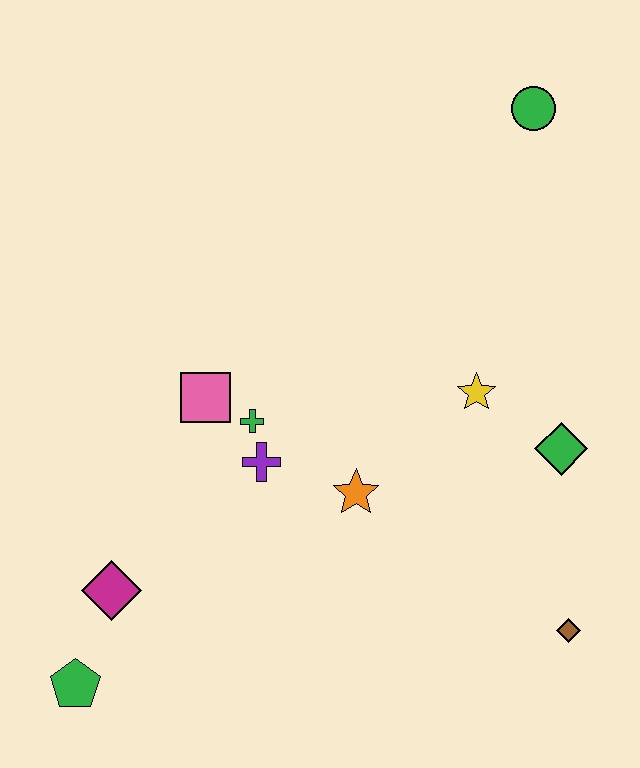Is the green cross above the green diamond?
Yes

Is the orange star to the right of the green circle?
No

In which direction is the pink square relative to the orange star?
The pink square is to the left of the orange star.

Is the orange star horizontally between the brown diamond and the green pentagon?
Yes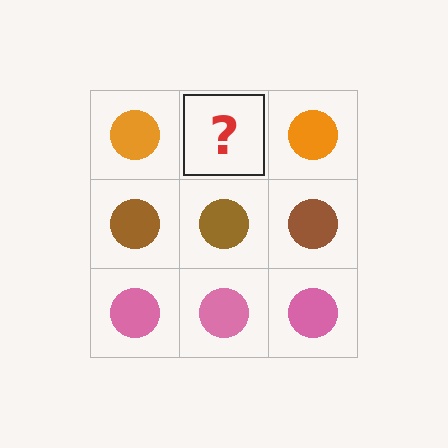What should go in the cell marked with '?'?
The missing cell should contain an orange circle.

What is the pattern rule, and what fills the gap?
The rule is that each row has a consistent color. The gap should be filled with an orange circle.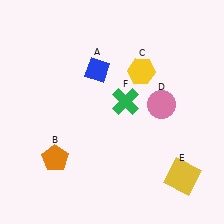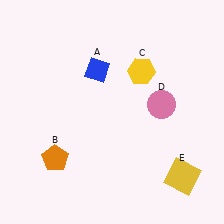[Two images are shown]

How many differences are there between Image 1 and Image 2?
There is 1 difference between the two images.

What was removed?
The green cross (F) was removed in Image 2.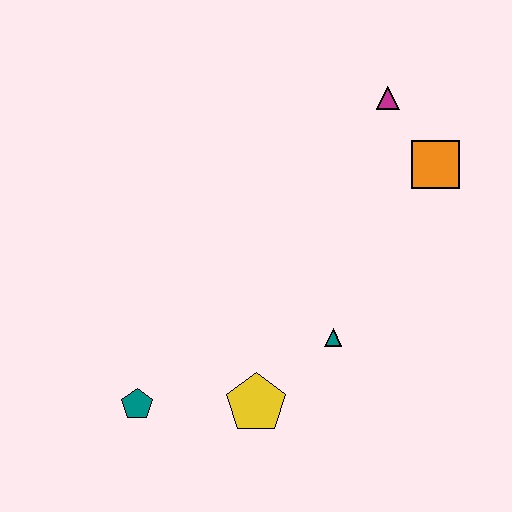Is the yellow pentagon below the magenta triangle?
Yes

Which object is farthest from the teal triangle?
The magenta triangle is farthest from the teal triangle.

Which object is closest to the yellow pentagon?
The teal triangle is closest to the yellow pentagon.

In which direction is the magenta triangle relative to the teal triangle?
The magenta triangle is above the teal triangle.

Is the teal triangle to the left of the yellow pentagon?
No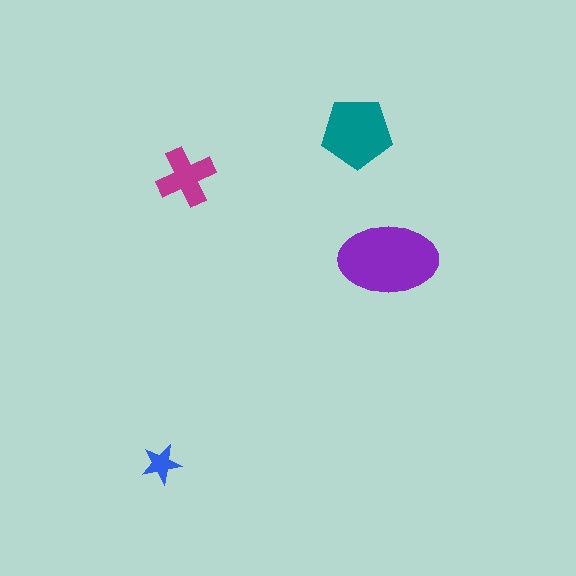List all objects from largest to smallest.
The purple ellipse, the teal pentagon, the magenta cross, the blue star.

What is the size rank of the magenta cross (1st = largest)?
3rd.